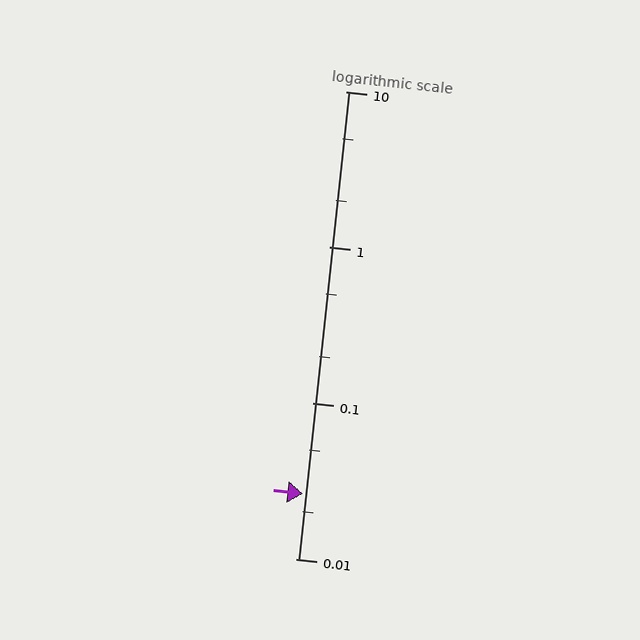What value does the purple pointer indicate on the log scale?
The pointer indicates approximately 0.026.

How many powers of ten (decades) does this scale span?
The scale spans 3 decades, from 0.01 to 10.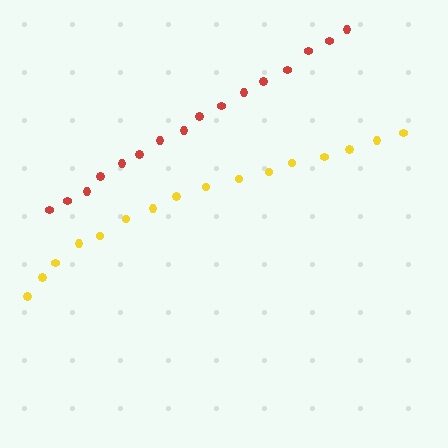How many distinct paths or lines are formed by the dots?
There are 2 distinct paths.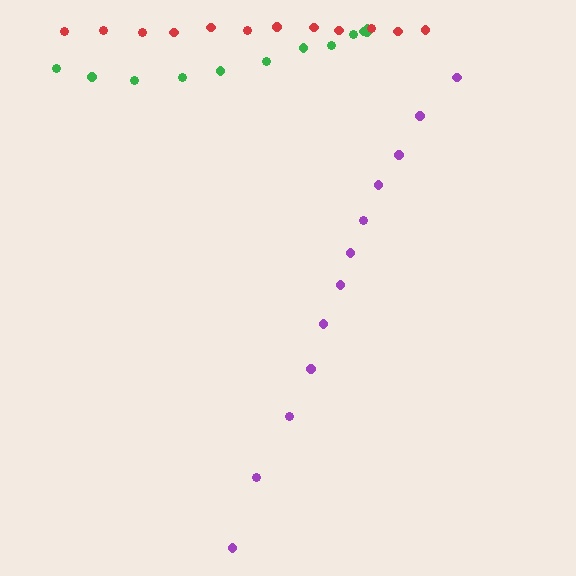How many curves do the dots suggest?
There are 3 distinct paths.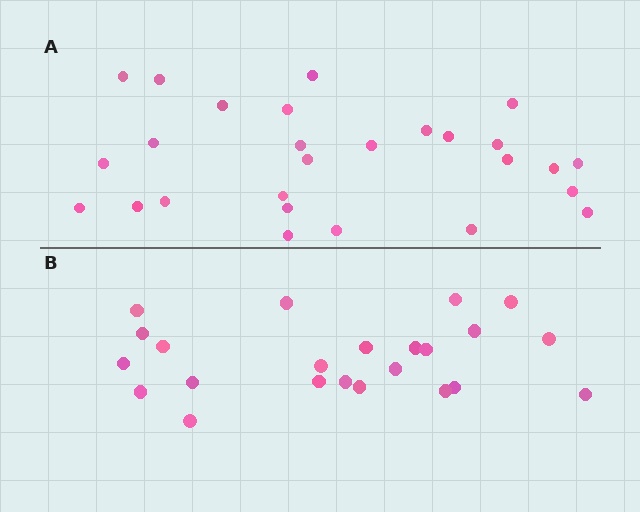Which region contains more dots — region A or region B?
Region A (the top region) has more dots.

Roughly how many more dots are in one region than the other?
Region A has about 4 more dots than region B.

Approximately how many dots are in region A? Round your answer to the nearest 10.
About 30 dots. (The exact count is 27, which rounds to 30.)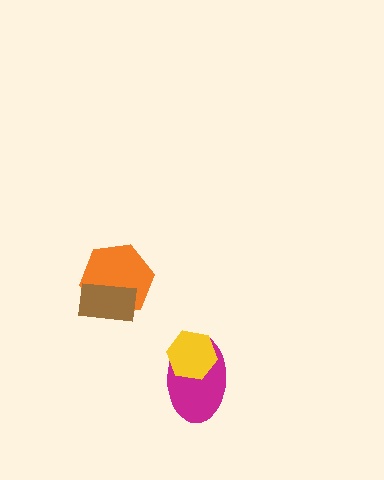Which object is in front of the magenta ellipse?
The yellow hexagon is in front of the magenta ellipse.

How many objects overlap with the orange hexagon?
1 object overlaps with the orange hexagon.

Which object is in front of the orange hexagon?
The brown rectangle is in front of the orange hexagon.